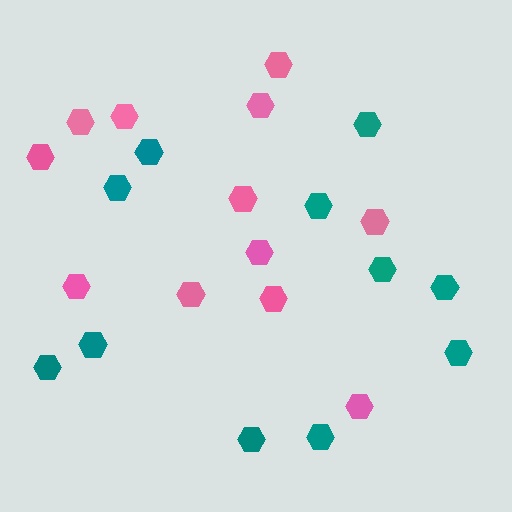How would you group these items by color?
There are 2 groups: one group of pink hexagons (12) and one group of teal hexagons (11).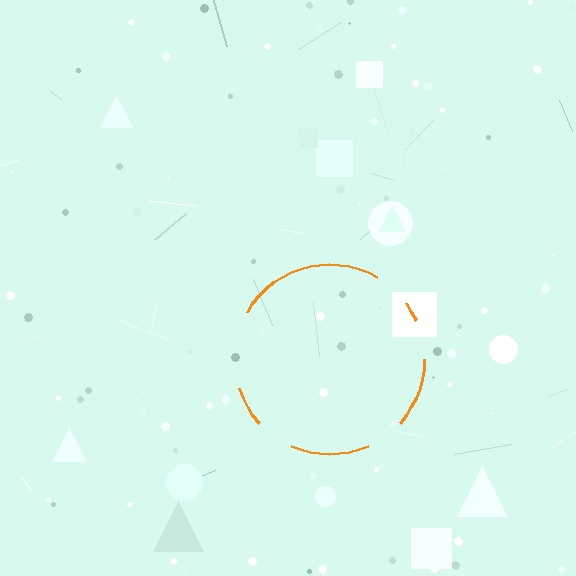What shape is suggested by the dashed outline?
The dashed outline suggests a circle.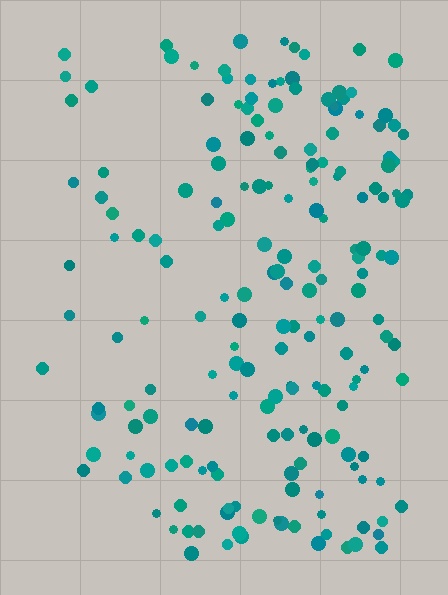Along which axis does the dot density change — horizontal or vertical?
Horizontal.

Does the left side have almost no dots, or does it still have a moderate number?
Still a moderate number, just noticeably fewer than the right.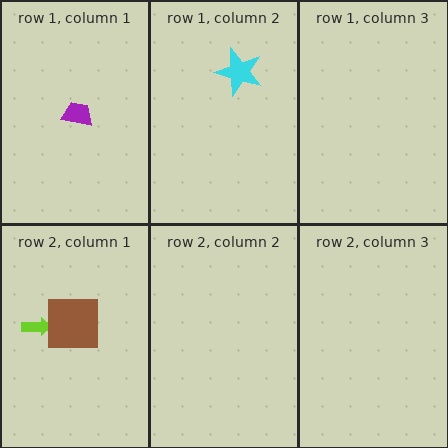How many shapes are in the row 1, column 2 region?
1.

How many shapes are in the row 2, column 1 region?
2.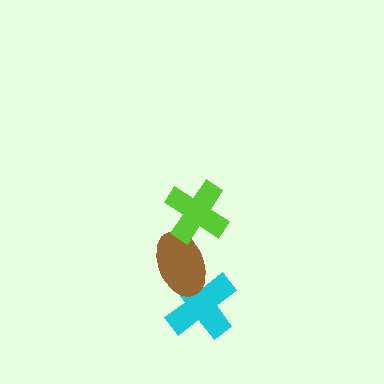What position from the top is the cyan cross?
The cyan cross is 3rd from the top.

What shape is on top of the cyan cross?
The brown ellipse is on top of the cyan cross.